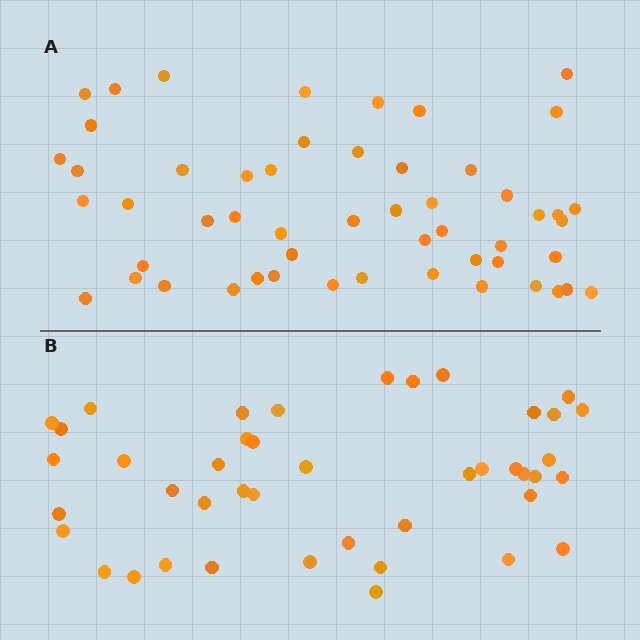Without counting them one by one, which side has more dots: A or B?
Region A (the top region) has more dots.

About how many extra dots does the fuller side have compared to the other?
Region A has roughly 10 or so more dots than region B.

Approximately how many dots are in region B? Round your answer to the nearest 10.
About 40 dots. (The exact count is 43, which rounds to 40.)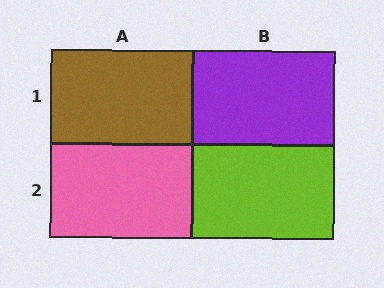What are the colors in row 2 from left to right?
Pink, lime.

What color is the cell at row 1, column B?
Purple.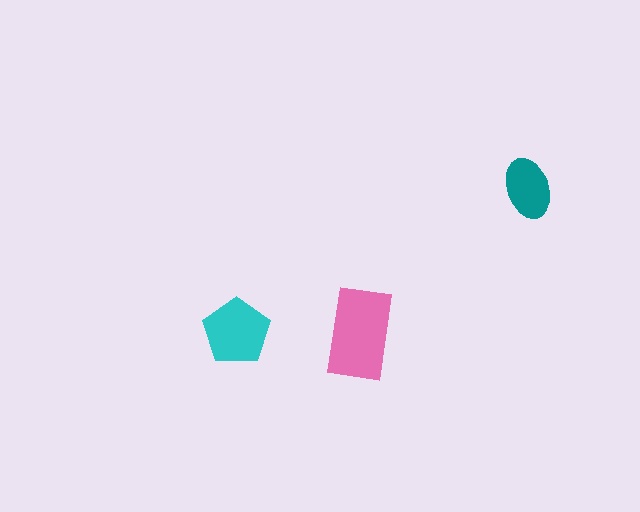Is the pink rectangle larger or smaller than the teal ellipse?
Larger.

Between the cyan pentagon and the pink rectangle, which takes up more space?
The pink rectangle.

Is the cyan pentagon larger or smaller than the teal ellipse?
Larger.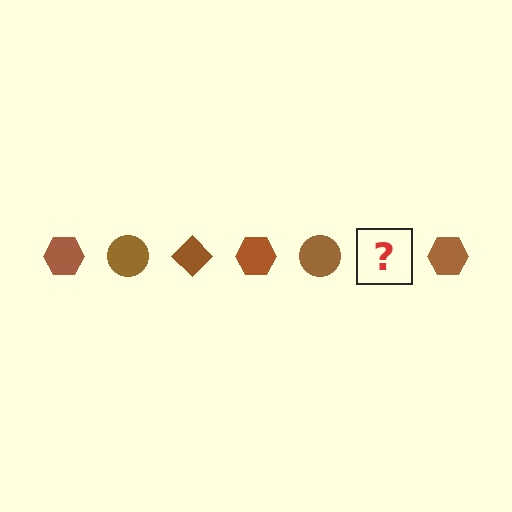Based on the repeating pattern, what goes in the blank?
The blank should be a brown diamond.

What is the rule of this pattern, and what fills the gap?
The rule is that the pattern cycles through hexagon, circle, diamond shapes in brown. The gap should be filled with a brown diamond.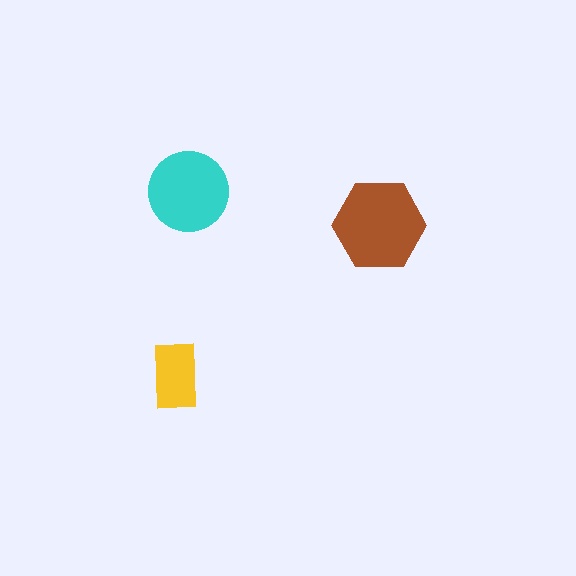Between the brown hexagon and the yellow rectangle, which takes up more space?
The brown hexagon.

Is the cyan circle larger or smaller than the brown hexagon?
Smaller.